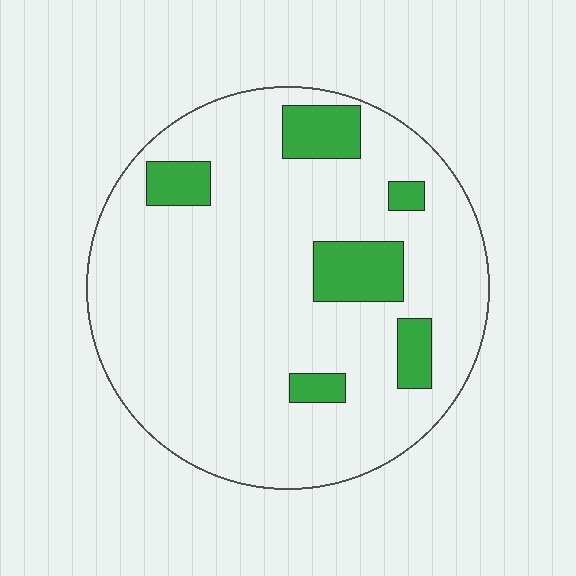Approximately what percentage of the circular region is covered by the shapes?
Approximately 15%.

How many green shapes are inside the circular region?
6.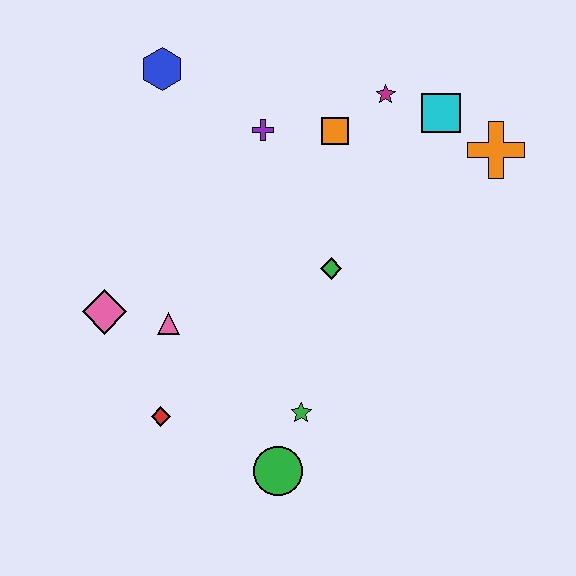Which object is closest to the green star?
The green circle is closest to the green star.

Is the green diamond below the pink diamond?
No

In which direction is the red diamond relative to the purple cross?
The red diamond is below the purple cross.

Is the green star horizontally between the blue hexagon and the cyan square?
Yes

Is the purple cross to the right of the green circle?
No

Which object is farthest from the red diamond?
The orange cross is farthest from the red diamond.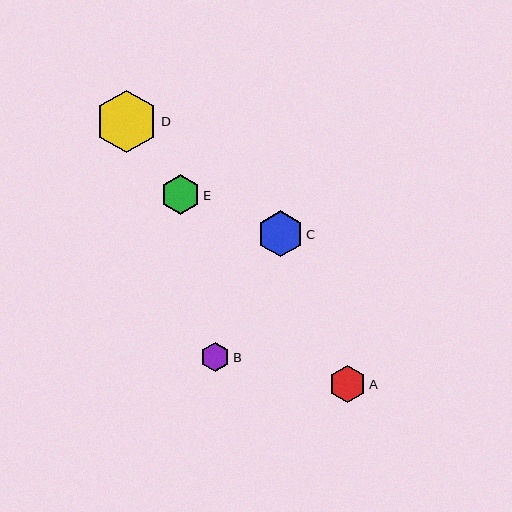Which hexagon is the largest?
Hexagon D is the largest with a size of approximately 63 pixels.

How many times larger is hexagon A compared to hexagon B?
Hexagon A is approximately 1.3 times the size of hexagon B.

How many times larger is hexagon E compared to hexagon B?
Hexagon E is approximately 1.4 times the size of hexagon B.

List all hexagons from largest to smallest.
From largest to smallest: D, C, E, A, B.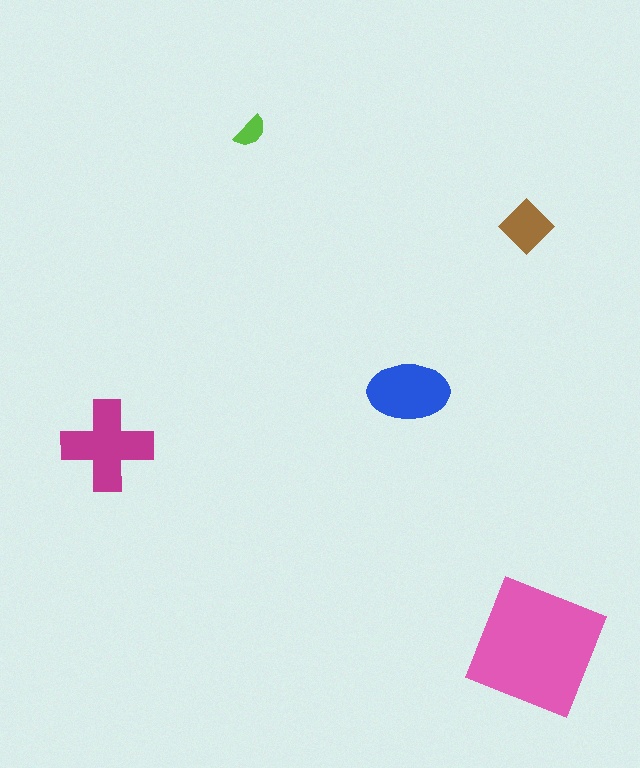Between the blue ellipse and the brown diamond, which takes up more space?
The blue ellipse.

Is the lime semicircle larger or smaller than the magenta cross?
Smaller.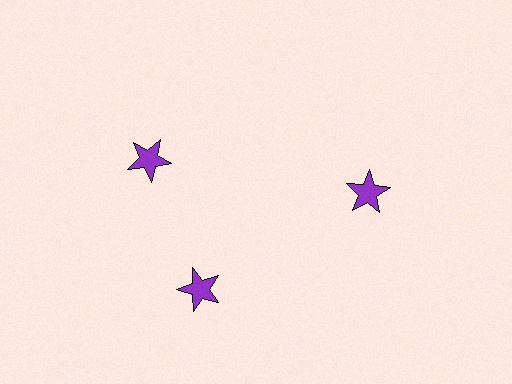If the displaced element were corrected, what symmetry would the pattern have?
It would have 3-fold rotational symmetry — the pattern would map onto itself every 120 degrees.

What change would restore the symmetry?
The symmetry would be restored by rotating it back into even spacing with its neighbors so that all 3 stars sit at equal angles and equal distance from the center.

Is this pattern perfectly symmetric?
No. The 3 purple stars are arranged in a ring, but one element near the 11 o'clock position is rotated out of alignment along the ring, breaking the 3-fold rotational symmetry.